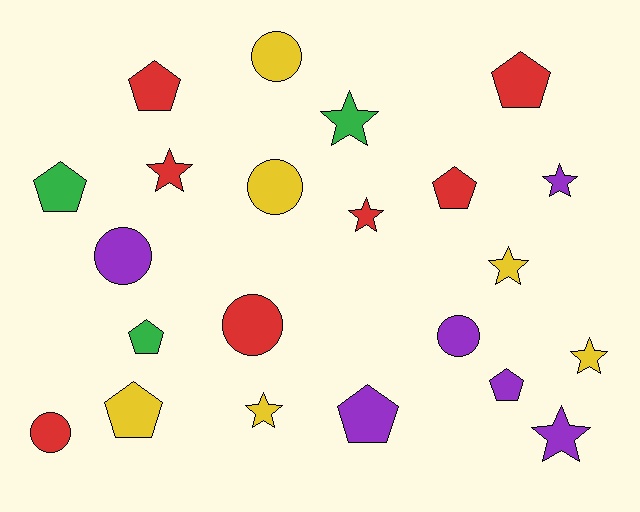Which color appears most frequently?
Red, with 7 objects.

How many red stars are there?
There are 2 red stars.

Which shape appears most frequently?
Star, with 8 objects.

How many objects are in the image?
There are 22 objects.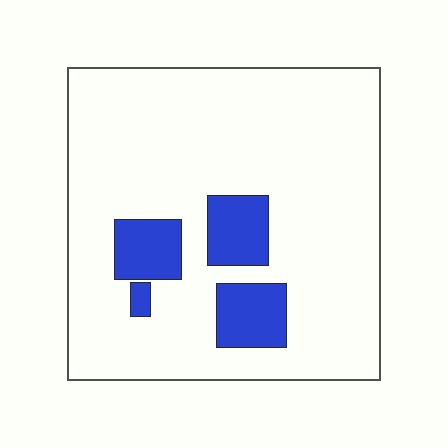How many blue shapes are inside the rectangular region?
4.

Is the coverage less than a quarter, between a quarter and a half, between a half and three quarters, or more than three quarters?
Less than a quarter.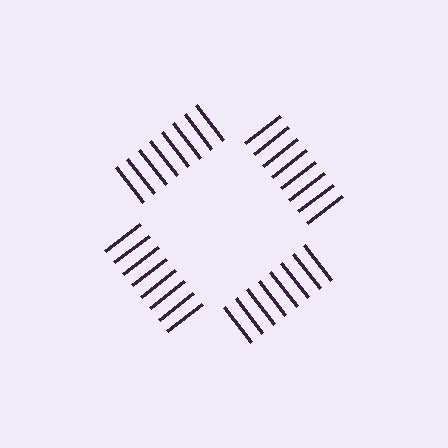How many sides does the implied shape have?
4 sides — the line-ends trace a square.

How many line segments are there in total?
32 — 8 along each of the 4 edges.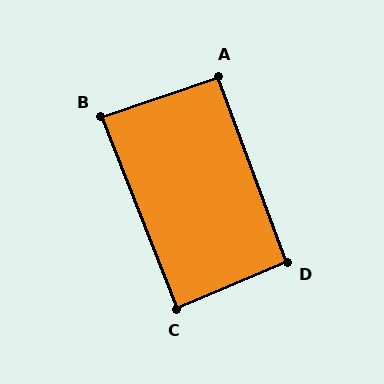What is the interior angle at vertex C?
Approximately 88 degrees (approximately right).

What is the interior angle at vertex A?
Approximately 92 degrees (approximately right).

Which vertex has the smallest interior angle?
B, at approximately 87 degrees.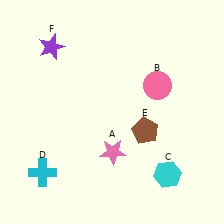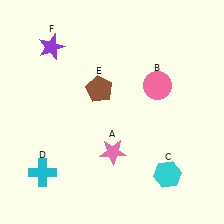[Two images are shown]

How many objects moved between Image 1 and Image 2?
1 object moved between the two images.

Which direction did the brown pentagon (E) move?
The brown pentagon (E) moved left.